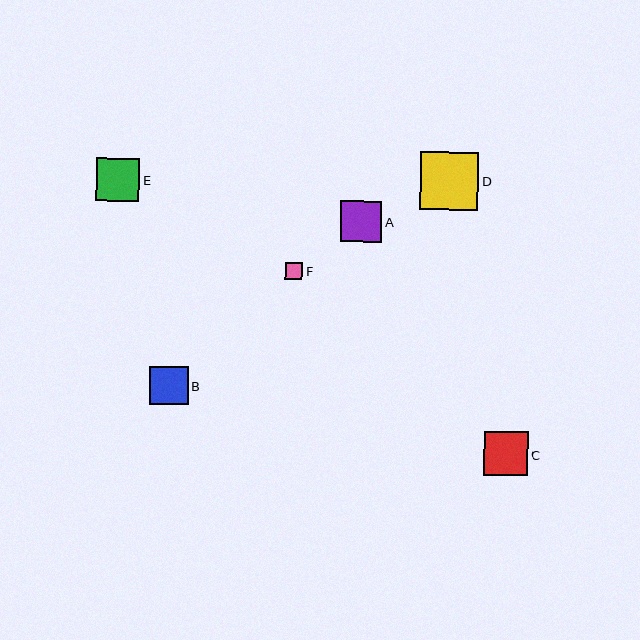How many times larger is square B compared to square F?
Square B is approximately 2.2 times the size of square F.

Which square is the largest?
Square D is the largest with a size of approximately 59 pixels.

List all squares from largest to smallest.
From largest to smallest: D, C, E, A, B, F.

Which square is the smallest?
Square F is the smallest with a size of approximately 17 pixels.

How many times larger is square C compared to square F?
Square C is approximately 2.6 times the size of square F.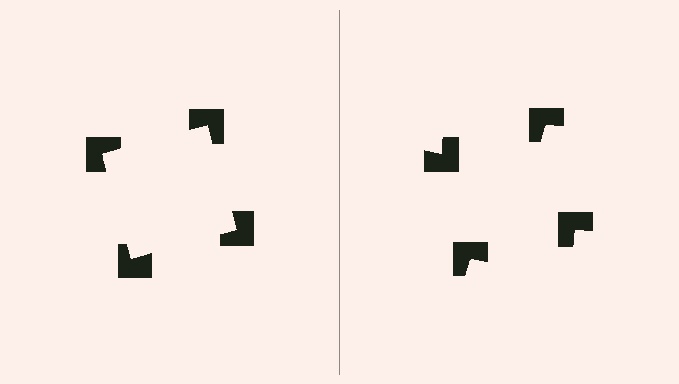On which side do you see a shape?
An illusory square appears on the left side. On the right side the wedge cuts are rotated, so no coherent shape forms.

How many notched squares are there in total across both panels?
8 — 4 on each side.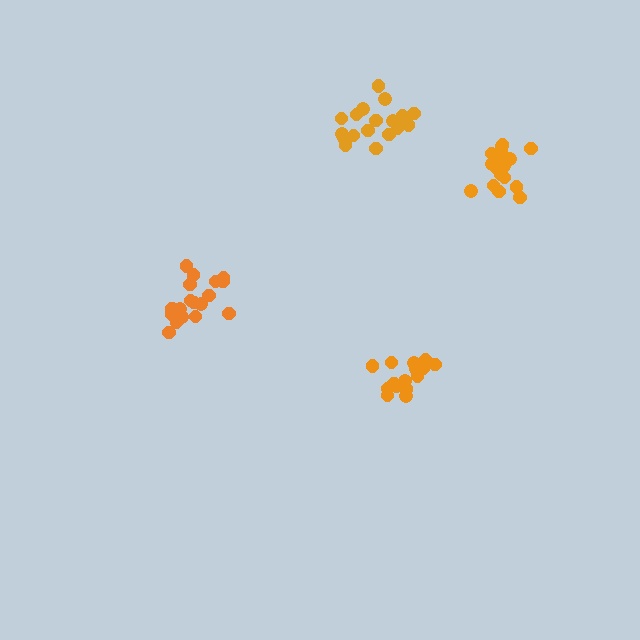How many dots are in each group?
Group 1: 18 dots, Group 2: 15 dots, Group 3: 21 dots, Group 4: 19 dots (73 total).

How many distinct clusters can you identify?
There are 4 distinct clusters.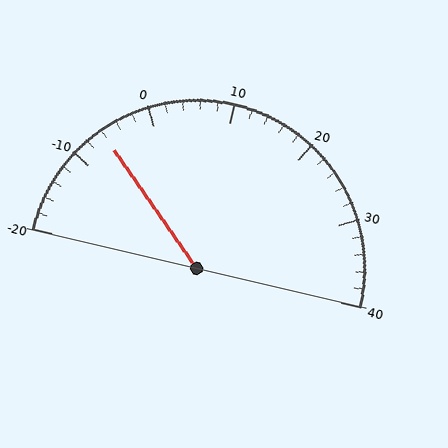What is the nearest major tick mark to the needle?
The nearest major tick mark is -10.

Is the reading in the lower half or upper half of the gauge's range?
The reading is in the lower half of the range (-20 to 40).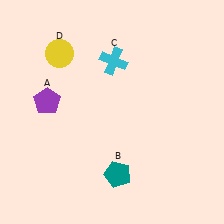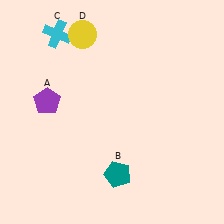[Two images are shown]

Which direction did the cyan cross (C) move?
The cyan cross (C) moved left.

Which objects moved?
The objects that moved are: the cyan cross (C), the yellow circle (D).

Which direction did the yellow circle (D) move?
The yellow circle (D) moved right.